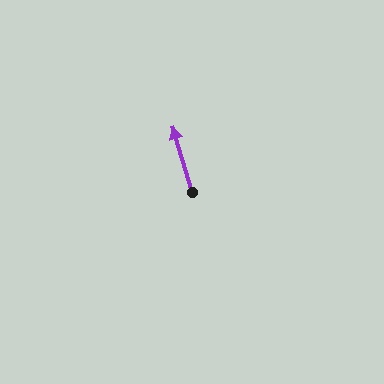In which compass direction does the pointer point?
North.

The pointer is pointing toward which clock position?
Roughly 11 o'clock.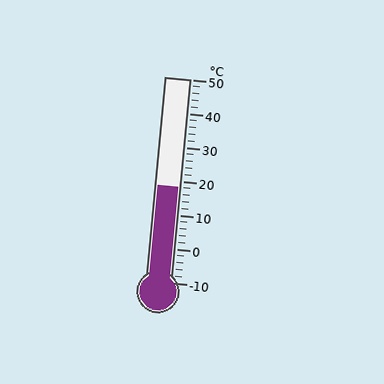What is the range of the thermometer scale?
The thermometer scale ranges from -10°C to 50°C.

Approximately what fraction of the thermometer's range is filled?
The thermometer is filled to approximately 45% of its range.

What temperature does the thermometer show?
The thermometer shows approximately 18°C.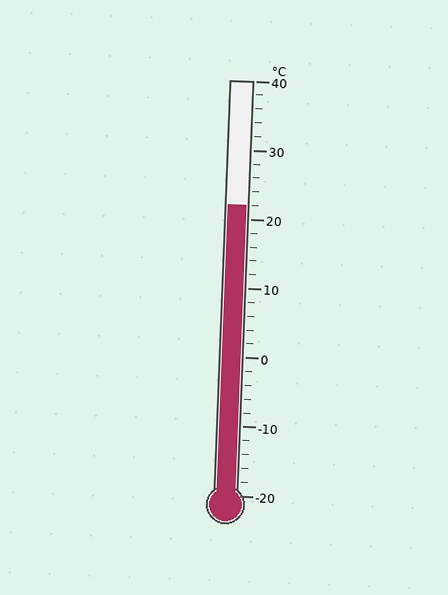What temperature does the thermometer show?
The thermometer shows approximately 22°C.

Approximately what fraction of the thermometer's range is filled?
The thermometer is filled to approximately 70% of its range.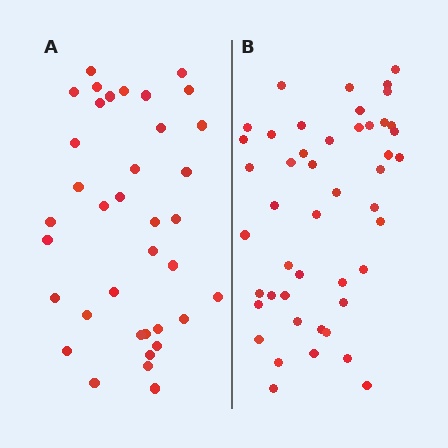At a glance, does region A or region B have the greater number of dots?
Region B (the right region) has more dots.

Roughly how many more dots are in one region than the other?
Region B has roughly 10 or so more dots than region A.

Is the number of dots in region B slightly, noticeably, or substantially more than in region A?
Region B has noticeably more, but not dramatically so. The ratio is roughly 1.3 to 1.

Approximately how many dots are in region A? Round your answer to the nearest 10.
About 40 dots. (The exact count is 37, which rounds to 40.)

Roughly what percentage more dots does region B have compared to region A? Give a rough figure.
About 25% more.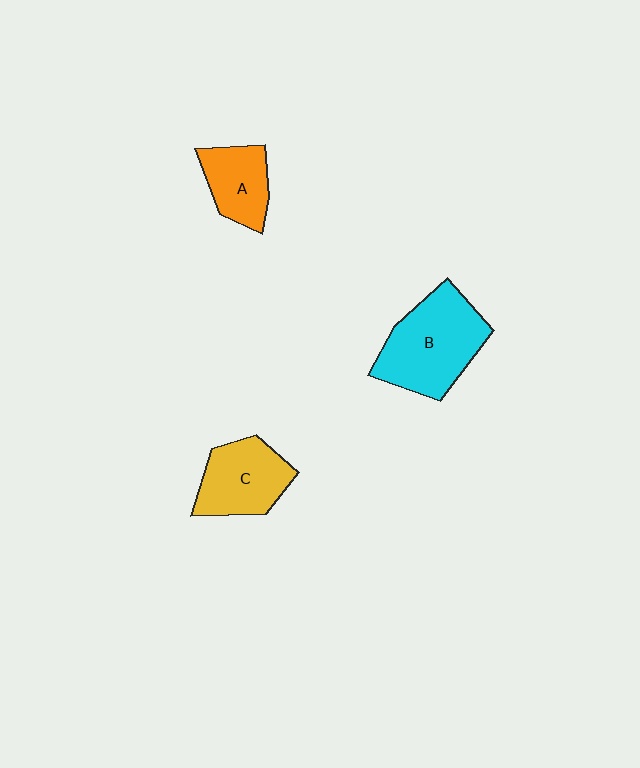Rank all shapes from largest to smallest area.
From largest to smallest: B (cyan), C (yellow), A (orange).